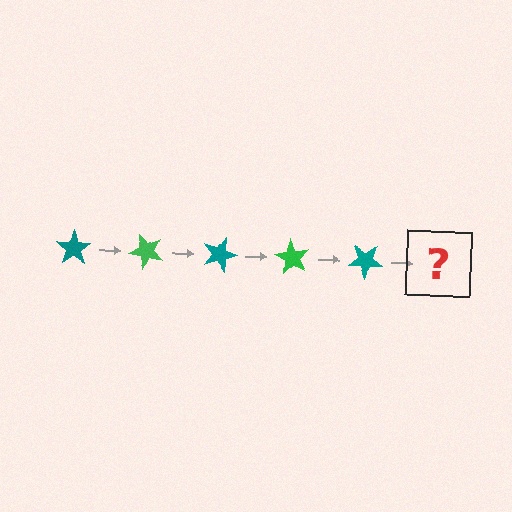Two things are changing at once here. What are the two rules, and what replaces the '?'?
The two rules are that it rotates 45 degrees each step and the color cycles through teal and green. The '?' should be a green star, rotated 225 degrees from the start.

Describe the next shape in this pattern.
It should be a green star, rotated 225 degrees from the start.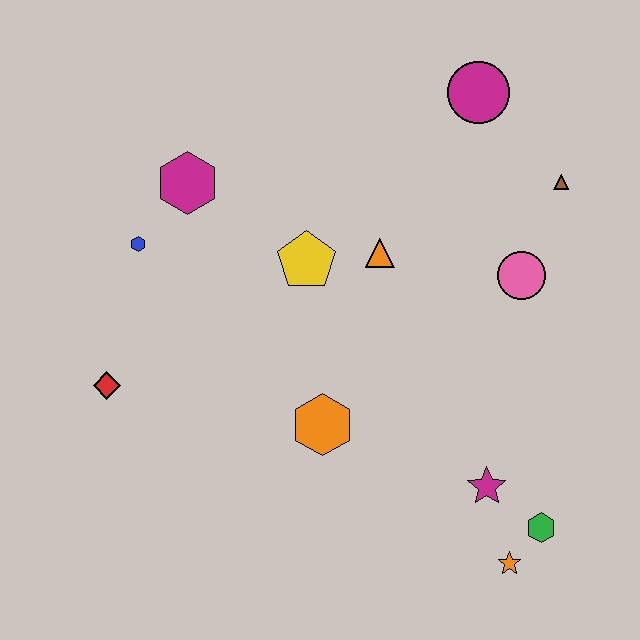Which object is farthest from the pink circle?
The red diamond is farthest from the pink circle.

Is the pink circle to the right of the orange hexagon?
Yes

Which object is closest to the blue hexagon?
The magenta hexagon is closest to the blue hexagon.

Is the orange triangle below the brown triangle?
Yes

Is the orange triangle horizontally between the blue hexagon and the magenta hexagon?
No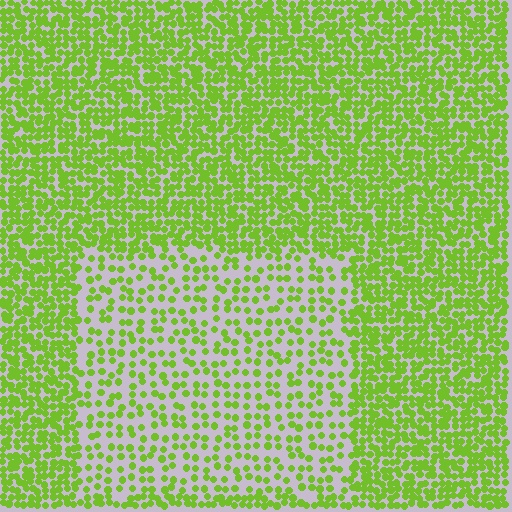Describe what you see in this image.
The image contains small lime elements arranged at two different densities. A rectangle-shaped region is visible where the elements are less densely packed than the surrounding area.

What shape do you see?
I see a rectangle.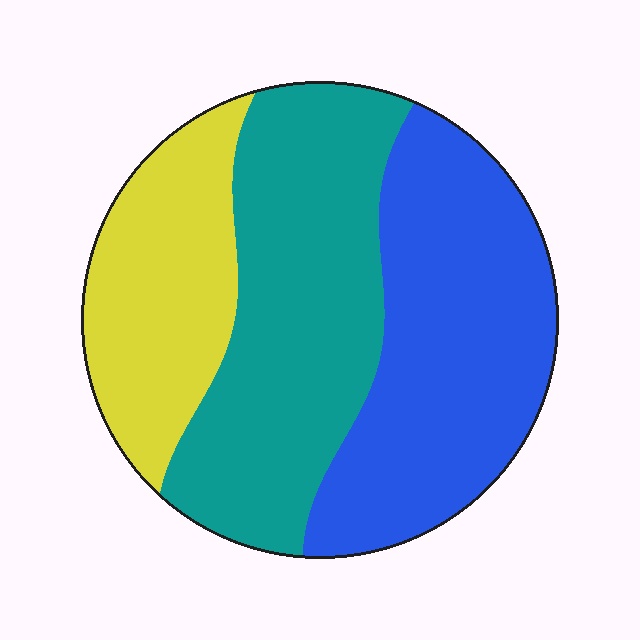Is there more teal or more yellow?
Teal.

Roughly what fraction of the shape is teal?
Teal takes up about two fifths (2/5) of the shape.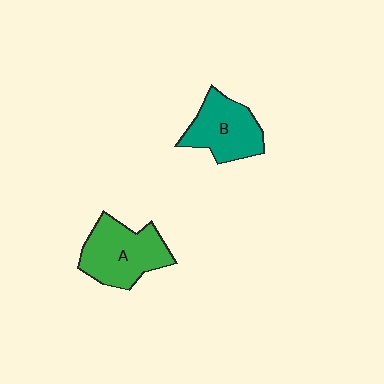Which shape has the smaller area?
Shape B (teal).